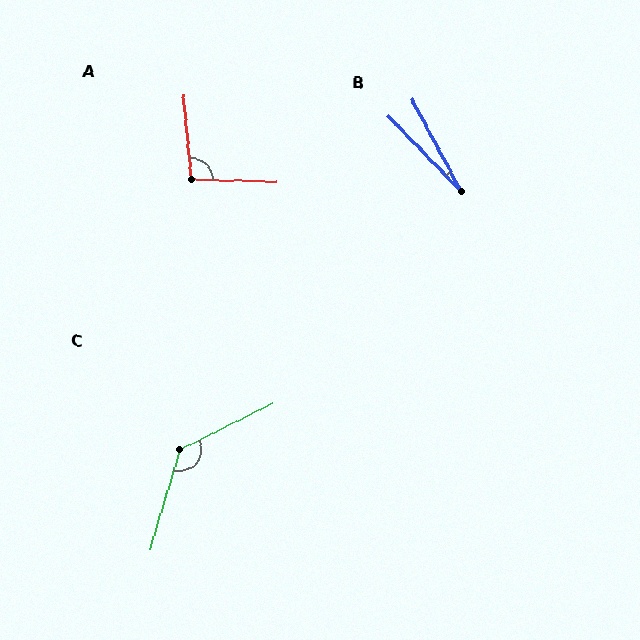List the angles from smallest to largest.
B (16°), A (96°), C (133°).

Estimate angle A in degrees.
Approximately 96 degrees.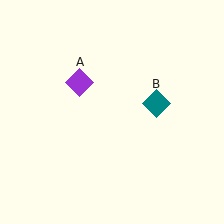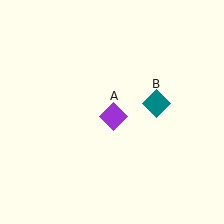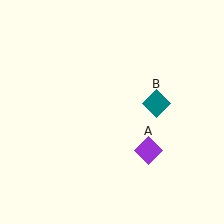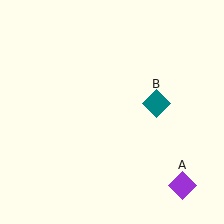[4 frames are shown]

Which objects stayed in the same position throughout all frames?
Teal diamond (object B) remained stationary.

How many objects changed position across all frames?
1 object changed position: purple diamond (object A).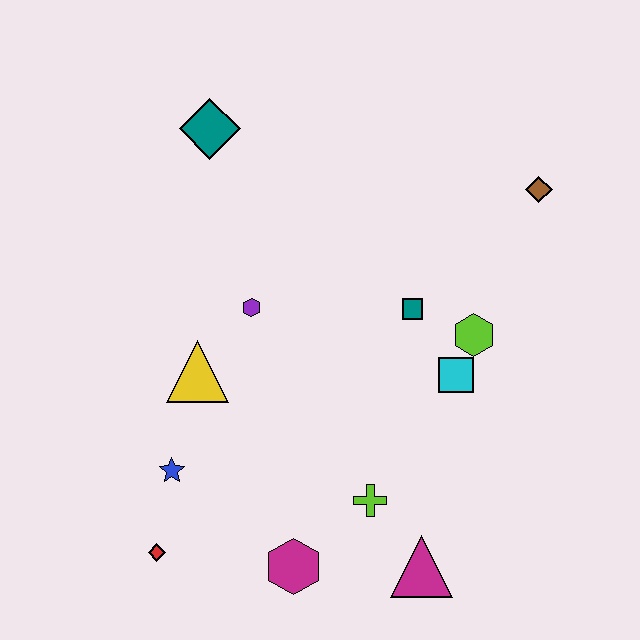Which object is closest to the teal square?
The lime hexagon is closest to the teal square.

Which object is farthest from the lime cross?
The teal diamond is farthest from the lime cross.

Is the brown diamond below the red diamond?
No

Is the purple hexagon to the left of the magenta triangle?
Yes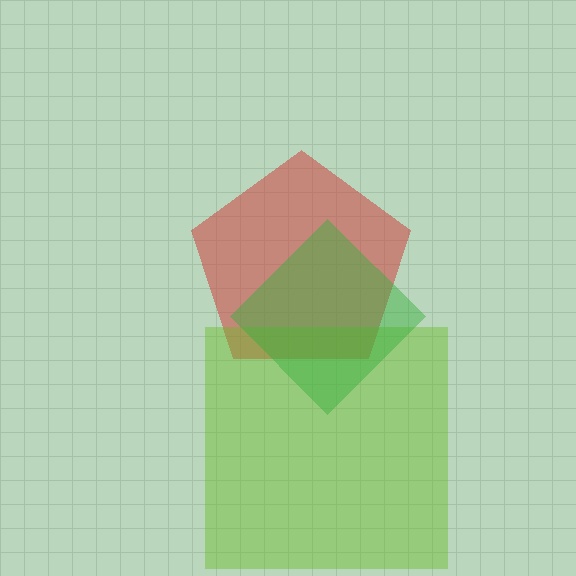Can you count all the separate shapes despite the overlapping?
Yes, there are 3 separate shapes.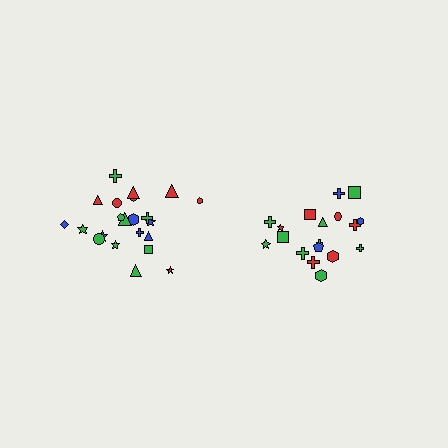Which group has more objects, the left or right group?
The left group.